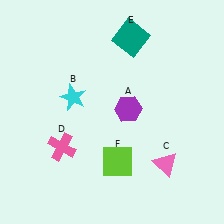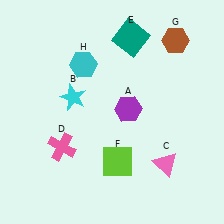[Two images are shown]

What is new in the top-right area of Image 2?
A brown hexagon (G) was added in the top-right area of Image 2.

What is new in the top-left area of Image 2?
A cyan hexagon (H) was added in the top-left area of Image 2.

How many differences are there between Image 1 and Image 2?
There are 2 differences between the two images.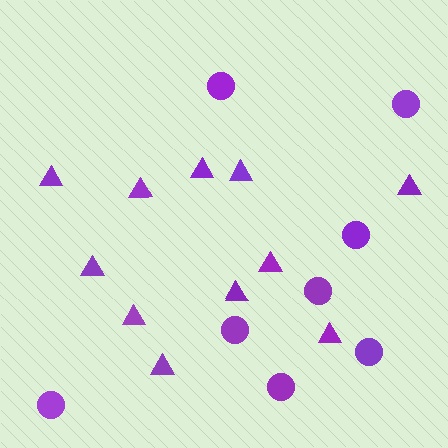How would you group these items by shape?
There are 2 groups: one group of triangles (11) and one group of circles (8).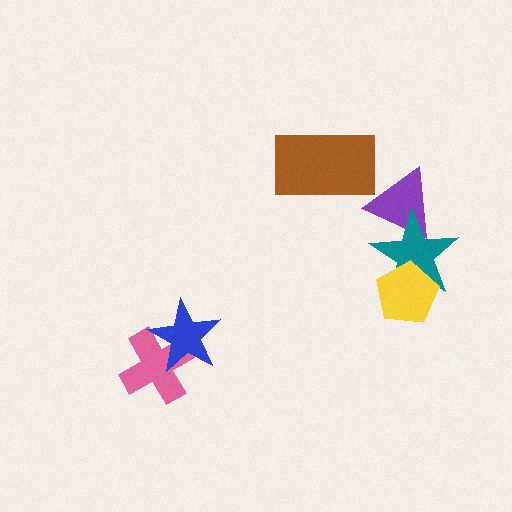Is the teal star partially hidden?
Yes, it is partially covered by another shape.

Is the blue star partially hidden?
No, no other shape covers it.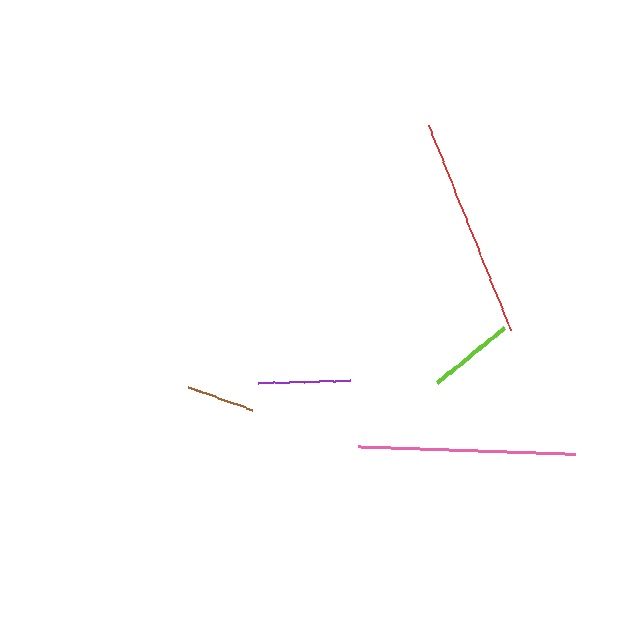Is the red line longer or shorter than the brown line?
The red line is longer than the brown line.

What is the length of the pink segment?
The pink segment is approximately 217 pixels long.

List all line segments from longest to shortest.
From longest to shortest: red, pink, purple, lime, brown.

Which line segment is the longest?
The red line is the longest at approximately 221 pixels.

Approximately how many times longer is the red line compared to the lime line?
The red line is approximately 2.6 times the length of the lime line.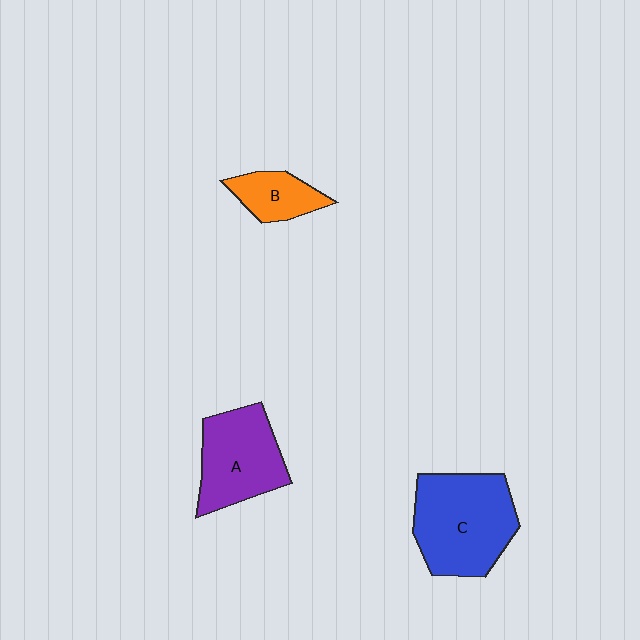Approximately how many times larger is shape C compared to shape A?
Approximately 1.3 times.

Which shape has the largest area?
Shape C (blue).